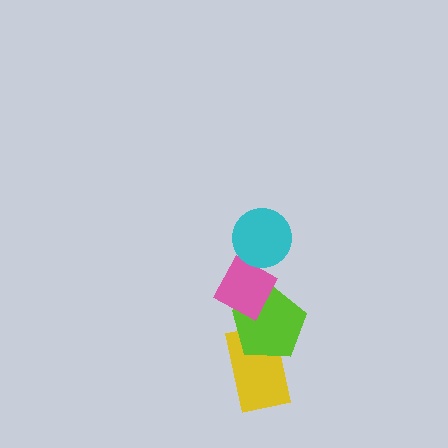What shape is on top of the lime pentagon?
The pink diamond is on top of the lime pentagon.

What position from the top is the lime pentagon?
The lime pentagon is 3rd from the top.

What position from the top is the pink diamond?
The pink diamond is 2nd from the top.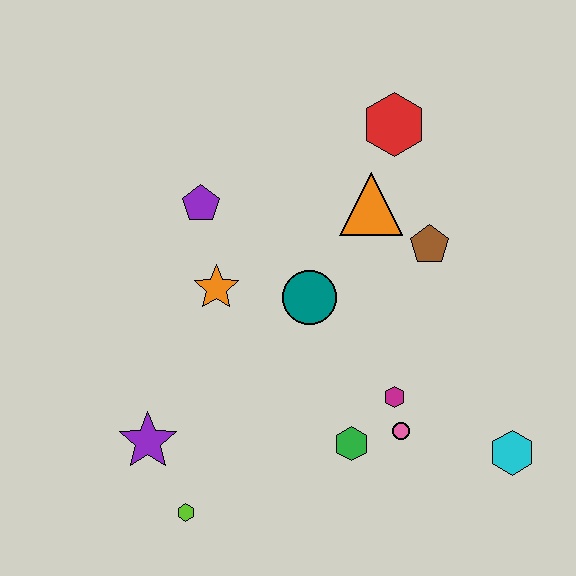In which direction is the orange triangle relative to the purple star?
The orange triangle is above the purple star.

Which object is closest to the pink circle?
The magenta hexagon is closest to the pink circle.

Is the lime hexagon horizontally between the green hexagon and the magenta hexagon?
No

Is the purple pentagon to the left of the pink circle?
Yes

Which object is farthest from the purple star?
The red hexagon is farthest from the purple star.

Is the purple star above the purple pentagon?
No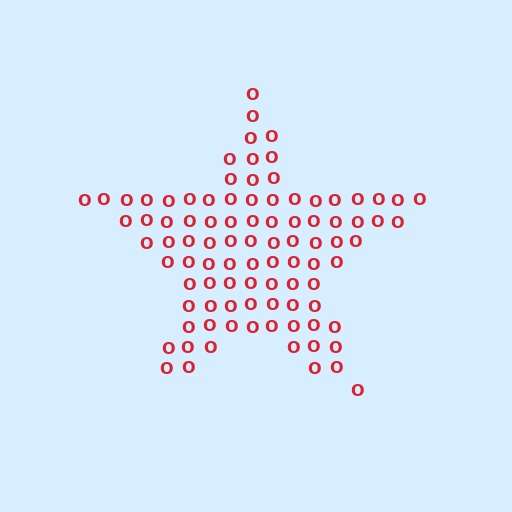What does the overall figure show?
The overall figure shows a star.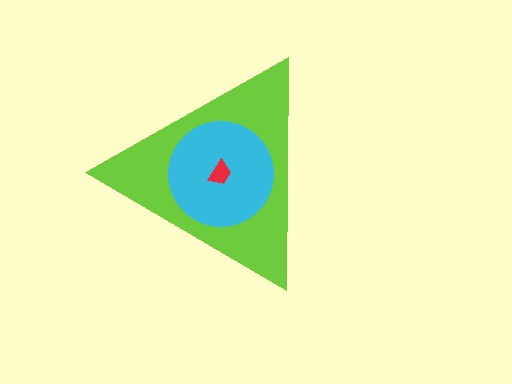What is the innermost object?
The red trapezoid.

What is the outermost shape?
The lime triangle.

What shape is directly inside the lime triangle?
The cyan circle.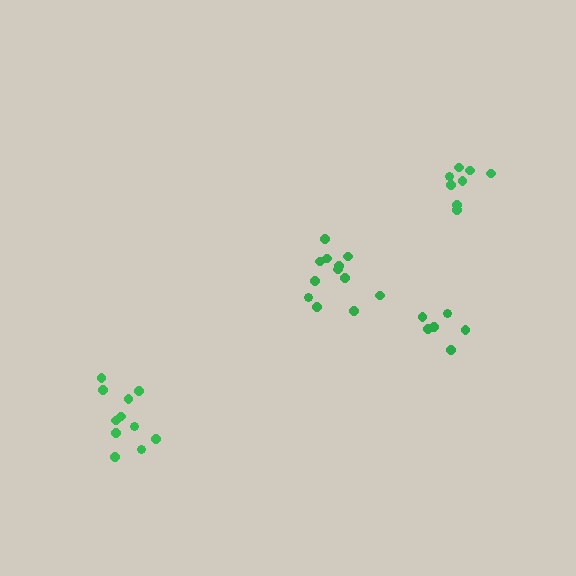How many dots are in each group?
Group 1: 11 dots, Group 2: 12 dots, Group 3: 8 dots, Group 4: 6 dots (37 total).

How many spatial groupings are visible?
There are 4 spatial groupings.